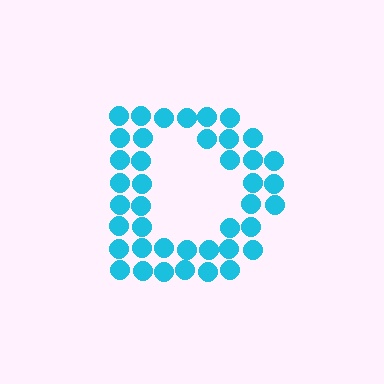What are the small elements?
The small elements are circles.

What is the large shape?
The large shape is the letter D.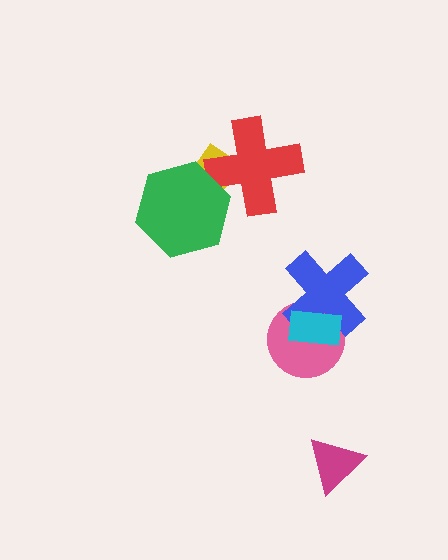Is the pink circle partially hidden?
Yes, it is partially covered by another shape.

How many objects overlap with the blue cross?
2 objects overlap with the blue cross.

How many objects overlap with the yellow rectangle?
2 objects overlap with the yellow rectangle.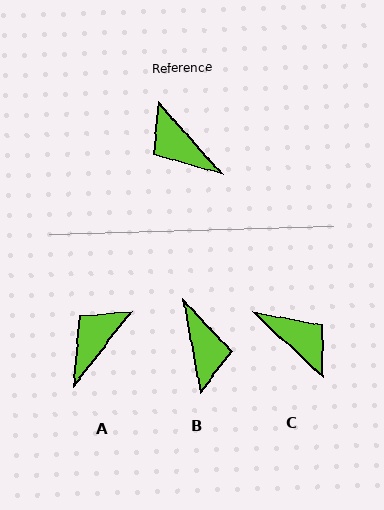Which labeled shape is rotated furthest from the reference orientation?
C, about 174 degrees away.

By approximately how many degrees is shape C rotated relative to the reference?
Approximately 174 degrees clockwise.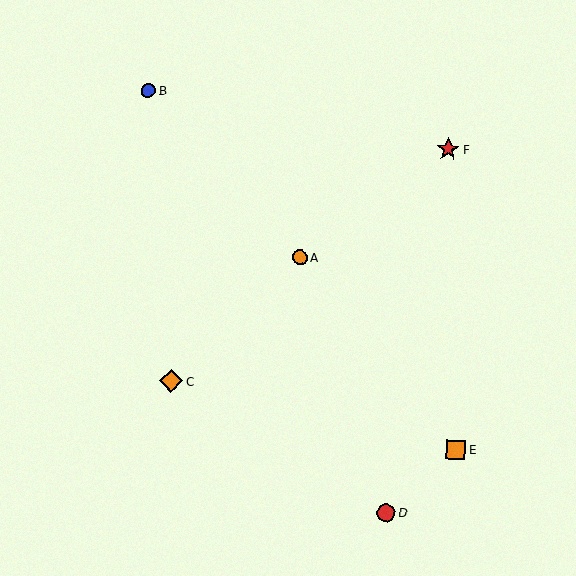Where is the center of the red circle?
The center of the red circle is at (386, 513).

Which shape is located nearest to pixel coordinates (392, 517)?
The red circle (labeled D) at (386, 513) is nearest to that location.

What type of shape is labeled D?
Shape D is a red circle.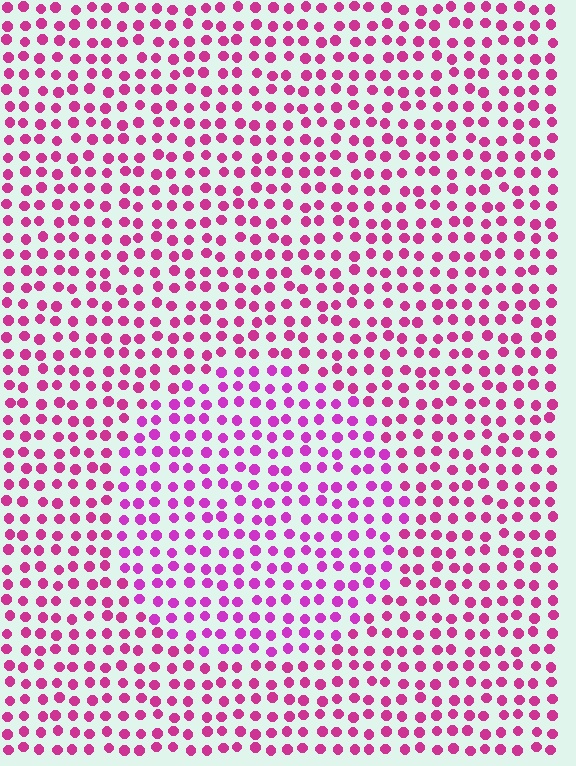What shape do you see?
I see a circle.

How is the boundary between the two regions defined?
The boundary is defined purely by a slight shift in hue (about 21 degrees). Spacing, size, and orientation are identical on both sides.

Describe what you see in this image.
The image is filled with small magenta elements in a uniform arrangement. A circle-shaped region is visible where the elements are tinted to a slightly different hue, forming a subtle color boundary.